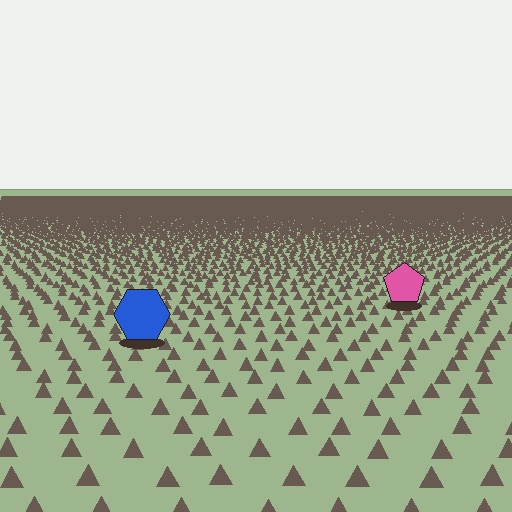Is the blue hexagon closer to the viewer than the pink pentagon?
Yes. The blue hexagon is closer — you can tell from the texture gradient: the ground texture is coarser near it.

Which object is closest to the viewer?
The blue hexagon is closest. The texture marks near it are larger and more spread out.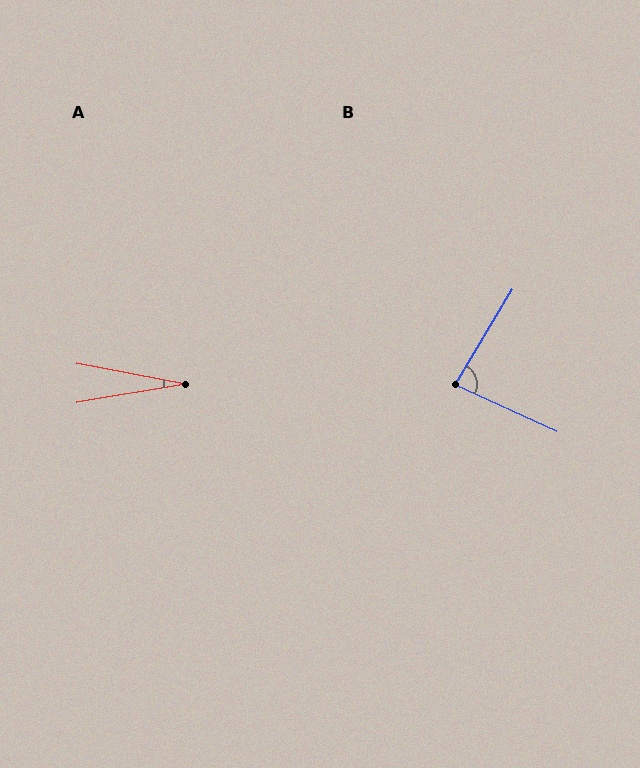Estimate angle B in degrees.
Approximately 83 degrees.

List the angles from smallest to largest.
A (21°), B (83°).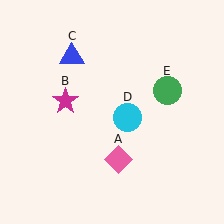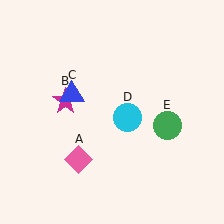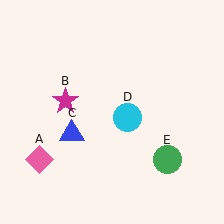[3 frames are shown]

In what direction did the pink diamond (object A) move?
The pink diamond (object A) moved left.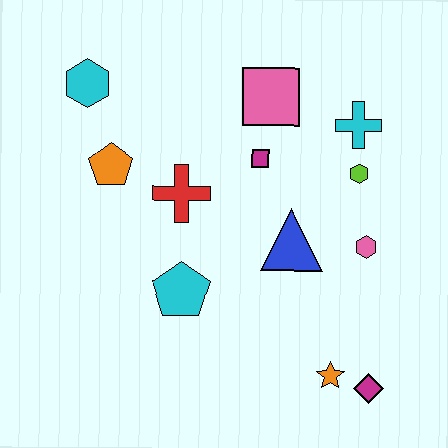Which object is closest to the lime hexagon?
The cyan cross is closest to the lime hexagon.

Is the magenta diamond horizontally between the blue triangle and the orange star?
No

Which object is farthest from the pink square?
The magenta diamond is farthest from the pink square.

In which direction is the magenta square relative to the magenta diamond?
The magenta square is above the magenta diamond.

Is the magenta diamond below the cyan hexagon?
Yes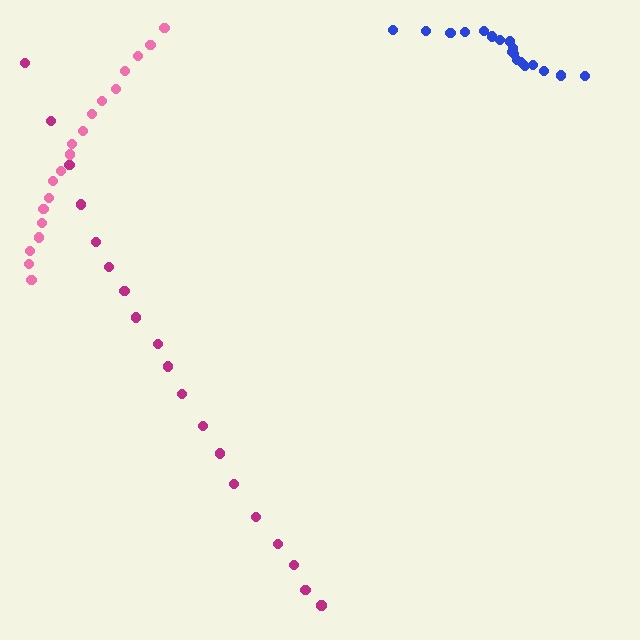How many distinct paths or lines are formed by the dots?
There are 3 distinct paths.